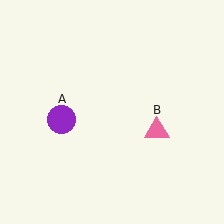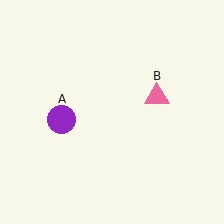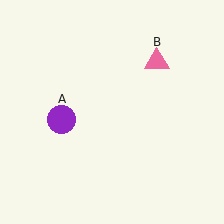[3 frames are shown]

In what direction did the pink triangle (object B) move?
The pink triangle (object B) moved up.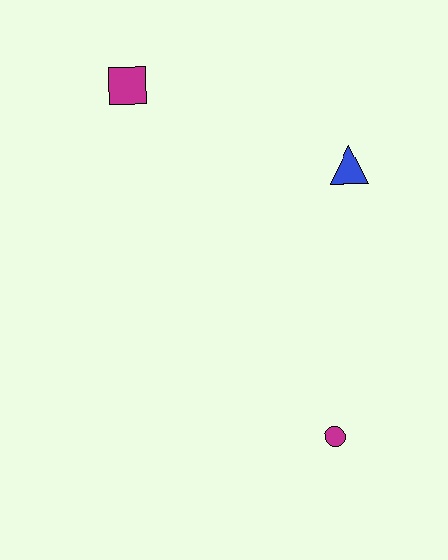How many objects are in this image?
There are 3 objects.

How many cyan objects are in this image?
There are no cyan objects.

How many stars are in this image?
There are no stars.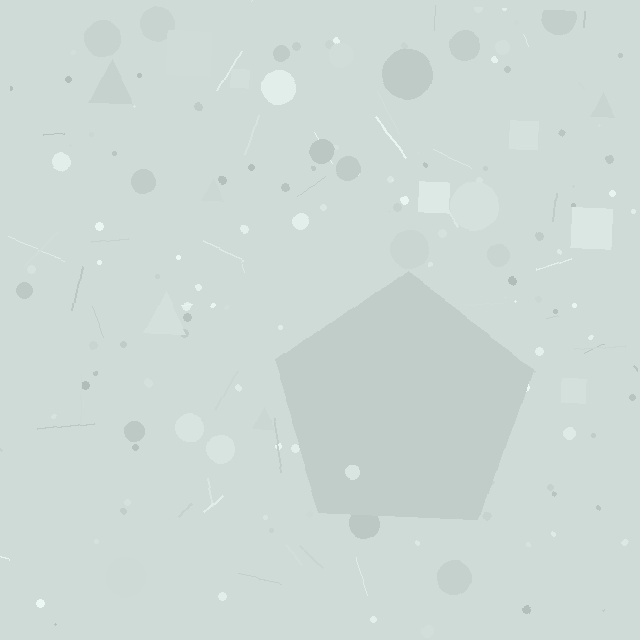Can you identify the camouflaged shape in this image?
The camouflaged shape is a pentagon.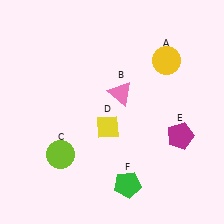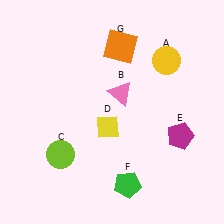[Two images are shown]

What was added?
An orange square (G) was added in Image 2.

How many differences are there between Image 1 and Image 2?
There is 1 difference between the two images.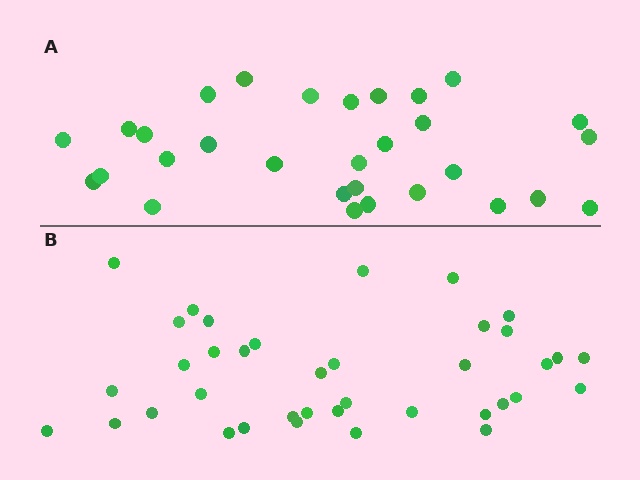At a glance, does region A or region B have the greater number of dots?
Region B (the bottom region) has more dots.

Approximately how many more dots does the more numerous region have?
Region B has roughly 8 or so more dots than region A.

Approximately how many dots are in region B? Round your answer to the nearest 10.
About 40 dots. (The exact count is 38, which rounds to 40.)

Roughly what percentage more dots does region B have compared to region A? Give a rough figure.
About 25% more.